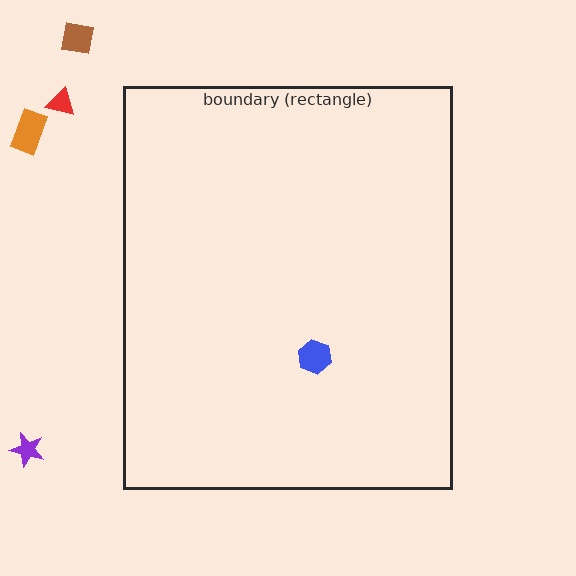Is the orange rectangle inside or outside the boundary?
Outside.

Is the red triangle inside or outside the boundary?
Outside.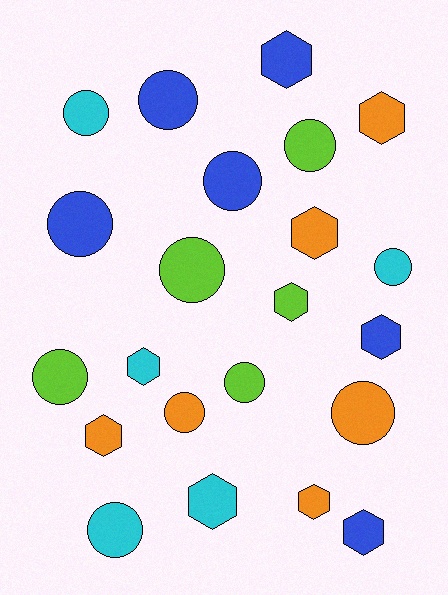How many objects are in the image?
There are 22 objects.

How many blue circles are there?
There are 3 blue circles.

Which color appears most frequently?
Blue, with 6 objects.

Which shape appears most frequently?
Circle, with 12 objects.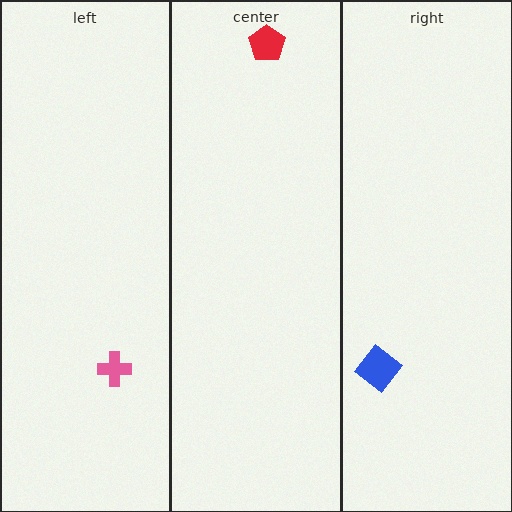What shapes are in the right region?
The blue diamond.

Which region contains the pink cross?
The left region.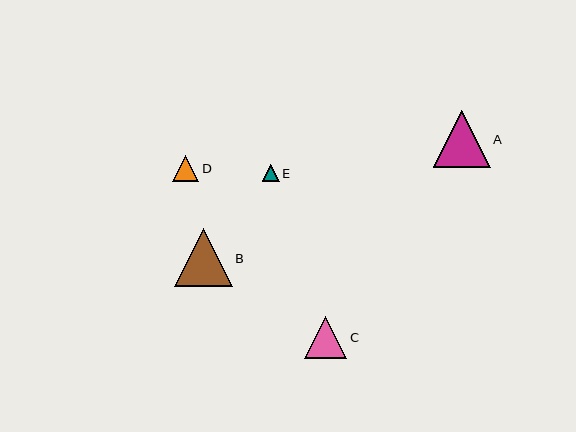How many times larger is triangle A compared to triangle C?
Triangle A is approximately 1.4 times the size of triangle C.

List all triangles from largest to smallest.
From largest to smallest: B, A, C, D, E.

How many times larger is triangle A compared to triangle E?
Triangle A is approximately 3.4 times the size of triangle E.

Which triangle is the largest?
Triangle B is the largest with a size of approximately 58 pixels.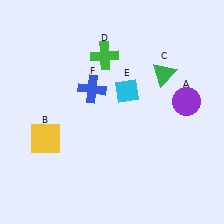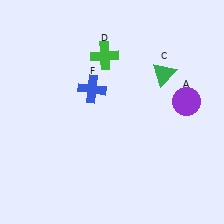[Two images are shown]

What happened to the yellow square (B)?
The yellow square (B) was removed in Image 2. It was in the bottom-left area of Image 1.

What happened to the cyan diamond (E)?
The cyan diamond (E) was removed in Image 2. It was in the top-right area of Image 1.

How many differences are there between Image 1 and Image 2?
There are 2 differences between the two images.